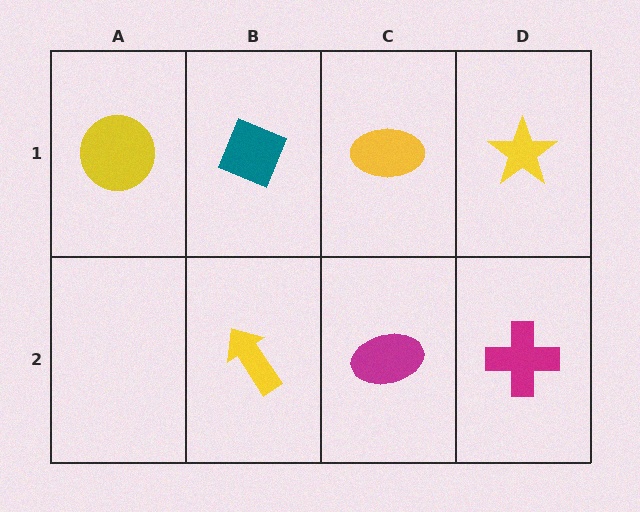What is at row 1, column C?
A yellow ellipse.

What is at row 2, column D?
A magenta cross.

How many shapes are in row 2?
3 shapes.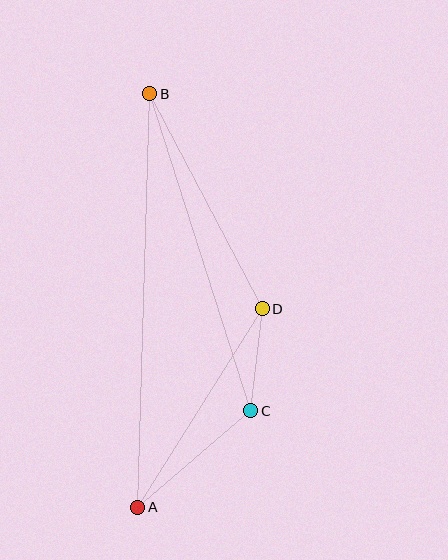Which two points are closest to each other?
Points C and D are closest to each other.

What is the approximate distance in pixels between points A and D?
The distance between A and D is approximately 234 pixels.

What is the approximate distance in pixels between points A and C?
The distance between A and C is approximately 149 pixels.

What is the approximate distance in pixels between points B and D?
The distance between B and D is approximately 243 pixels.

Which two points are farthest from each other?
Points A and B are farthest from each other.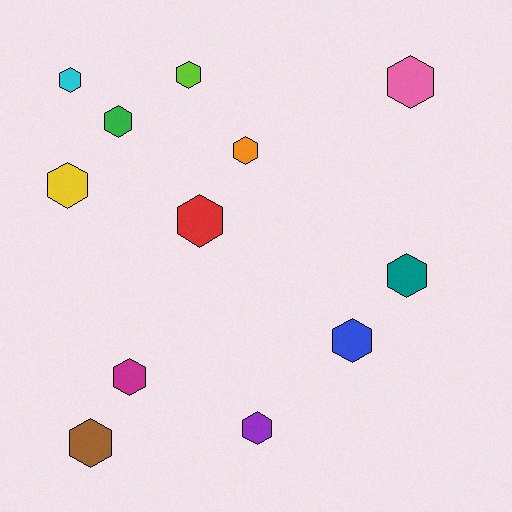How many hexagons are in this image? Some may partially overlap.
There are 12 hexagons.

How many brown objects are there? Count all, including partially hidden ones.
There is 1 brown object.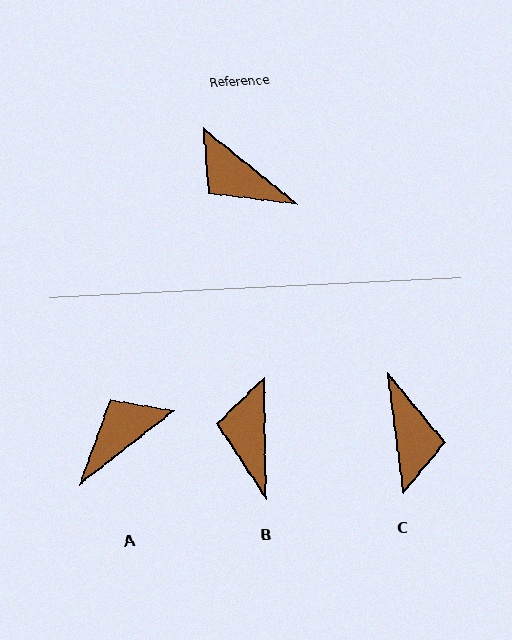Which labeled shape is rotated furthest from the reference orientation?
C, about 136 degrees away.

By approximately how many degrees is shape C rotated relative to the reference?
Approximately 136 degrees counter-clockwise.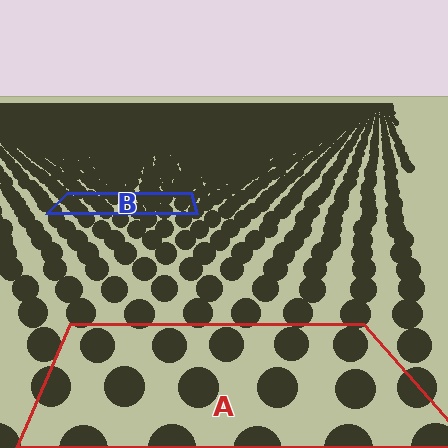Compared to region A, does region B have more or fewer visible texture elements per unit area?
Region B has more texture elements per unit area — they are packed more densely because it is farther away.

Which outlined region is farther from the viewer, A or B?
Region B is farther from the viewer — the texture elements inside it appear smaller and more densely packed.